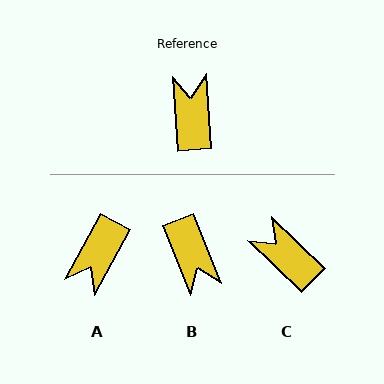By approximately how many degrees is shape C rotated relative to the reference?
Approximately 42 degrees counter-clockwise.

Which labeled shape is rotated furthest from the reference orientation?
B, about 163 degrees away.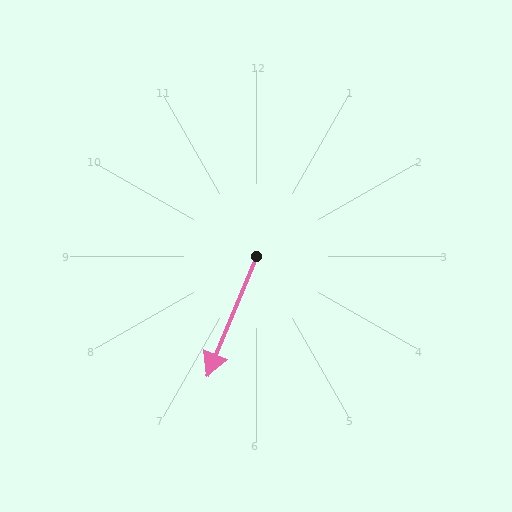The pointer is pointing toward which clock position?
Roughly 7 o'clock.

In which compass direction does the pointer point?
Southwest.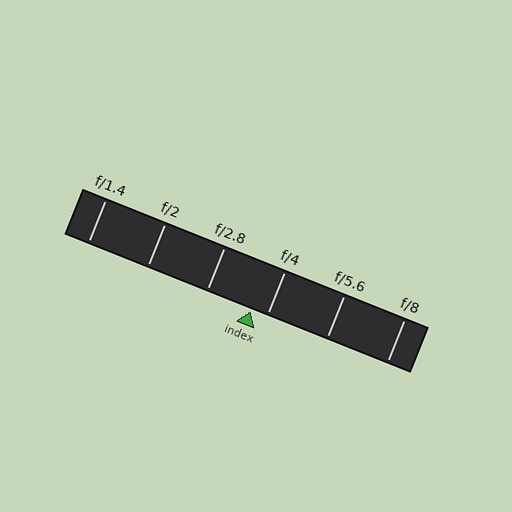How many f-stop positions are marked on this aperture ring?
There are 6 f-stop positions marked.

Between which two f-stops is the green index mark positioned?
The index mark is between f/2.8 and f/4.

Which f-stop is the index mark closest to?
The index mark is closest to f/4.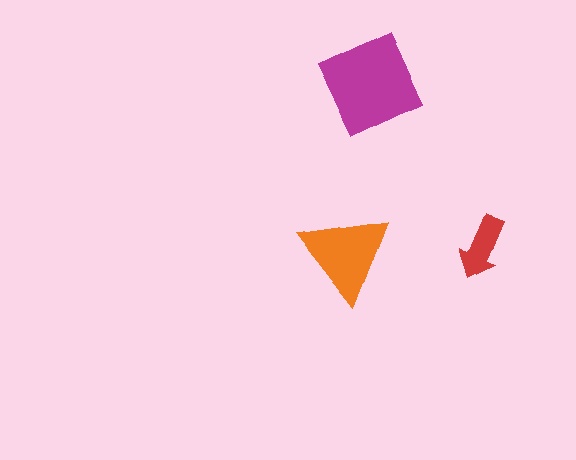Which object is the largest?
The magenta diamond.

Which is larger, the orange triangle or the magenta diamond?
The magenta diamond.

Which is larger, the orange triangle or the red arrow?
The orange triangle.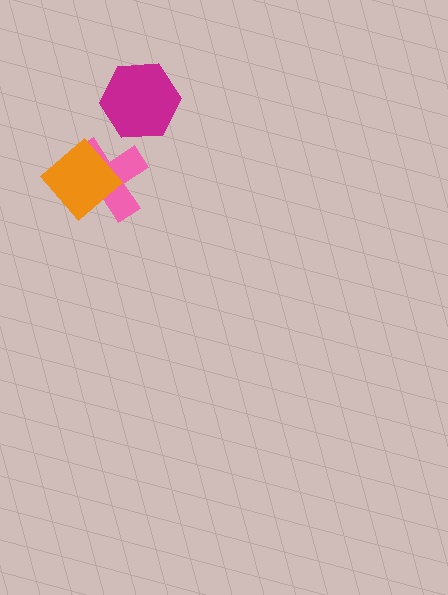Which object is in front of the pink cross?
The orange diamond is in front of the pink cross.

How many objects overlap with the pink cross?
1 object overlaps with the pink cross.